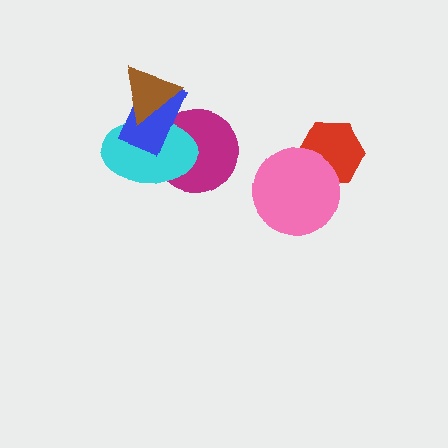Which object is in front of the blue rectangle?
The brown triangle is in front of the blue rectangle.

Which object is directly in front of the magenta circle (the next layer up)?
The cyan ellipse is directly in front of the magenta circle.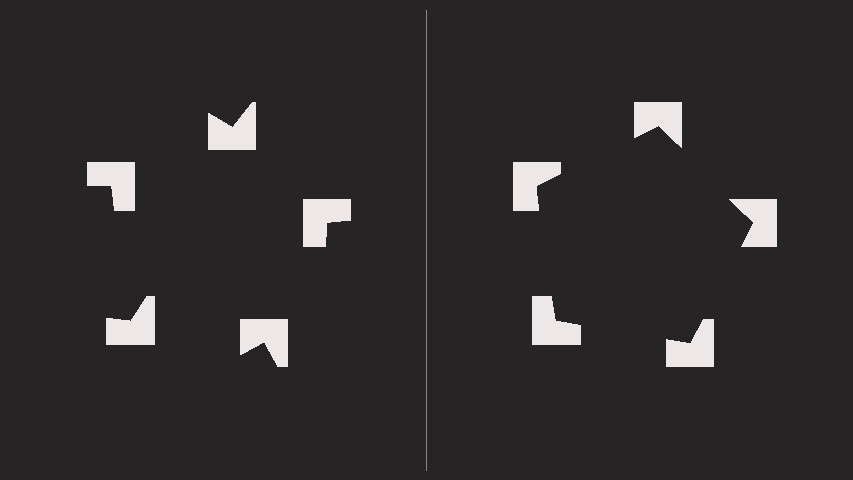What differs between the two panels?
The notched squares are positioned identically on both sides; only the wedge orientations differ. On the right they align to a pentagon; on the left they are misaligned.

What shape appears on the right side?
An illusory pentagon.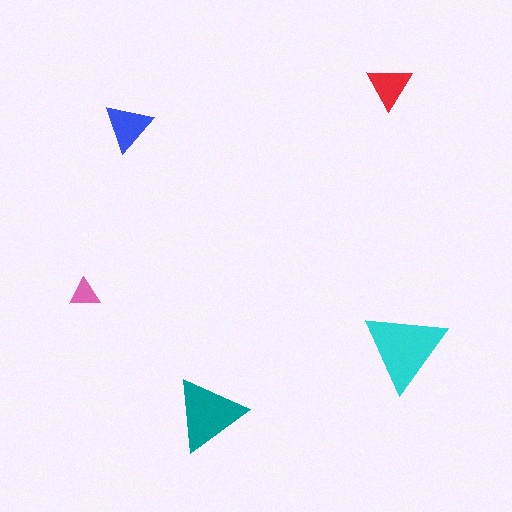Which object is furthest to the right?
The cyan triangle is rightmost.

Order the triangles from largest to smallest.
the cyan one, the teal one, the blue one, the red one, the pink one.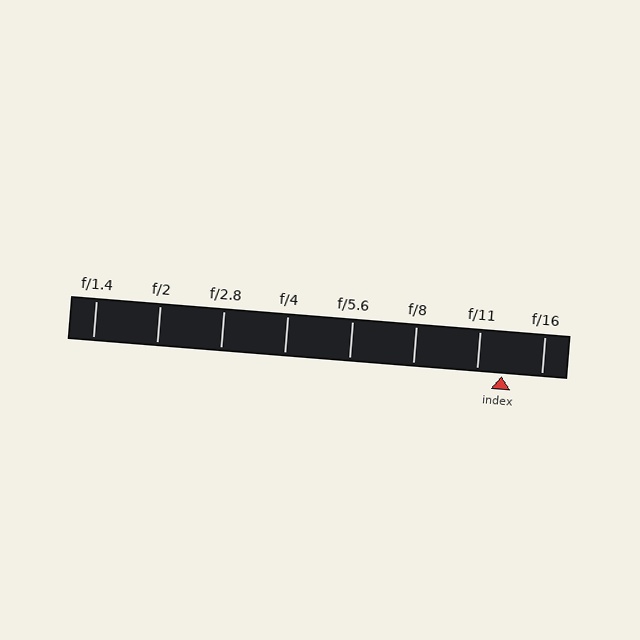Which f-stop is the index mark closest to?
The index mark is closest to f/11.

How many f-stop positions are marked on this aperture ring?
There are 8 f-stop positions marked.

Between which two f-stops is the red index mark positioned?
The index mark is between f/11 and f/16.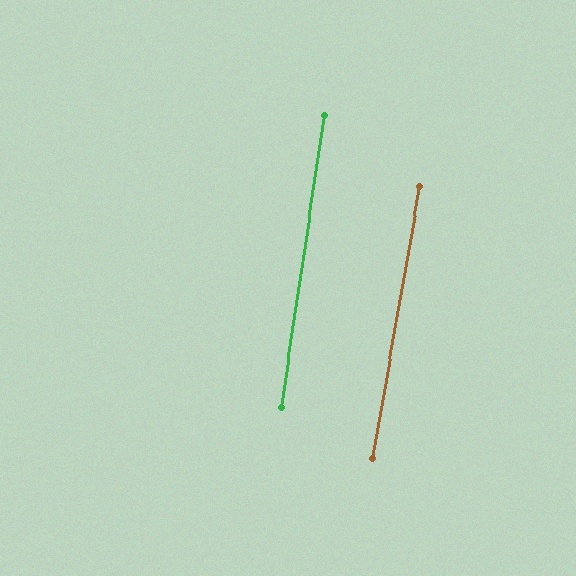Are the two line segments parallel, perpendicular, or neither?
Parallel — their directions differ by only 1.2°.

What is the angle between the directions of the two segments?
Approximately 1 degree.